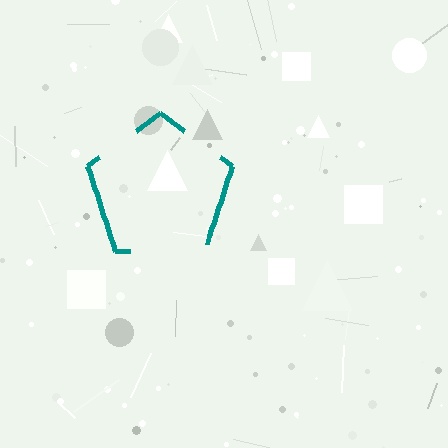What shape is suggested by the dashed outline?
The dashed outline suggests a pentagon.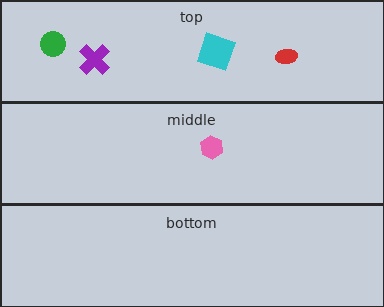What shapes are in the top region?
The cyan square, the red ellipse, the green circle, the purple cross.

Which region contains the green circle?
The top region.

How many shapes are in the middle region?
1.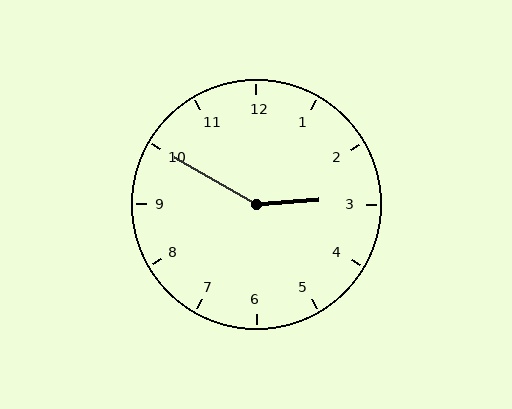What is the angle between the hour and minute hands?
Approximately 145 degrees.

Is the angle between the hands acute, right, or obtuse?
It is obtuse.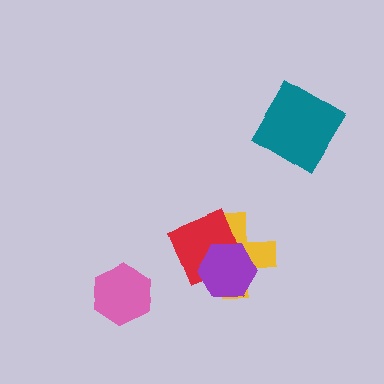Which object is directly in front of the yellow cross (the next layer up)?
The red diamond is directly in front of the yellow cross.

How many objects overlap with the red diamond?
2 objects overlap with the red diamond.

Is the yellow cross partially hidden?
Yes, it is partially covered by another shape.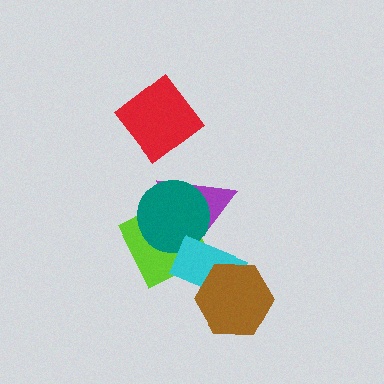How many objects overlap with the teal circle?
3 objects overlap with the teal circle.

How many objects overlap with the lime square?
3 objects overlap with the lime square.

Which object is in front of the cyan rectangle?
The brown hexagon is in front of the cyan rectangle.